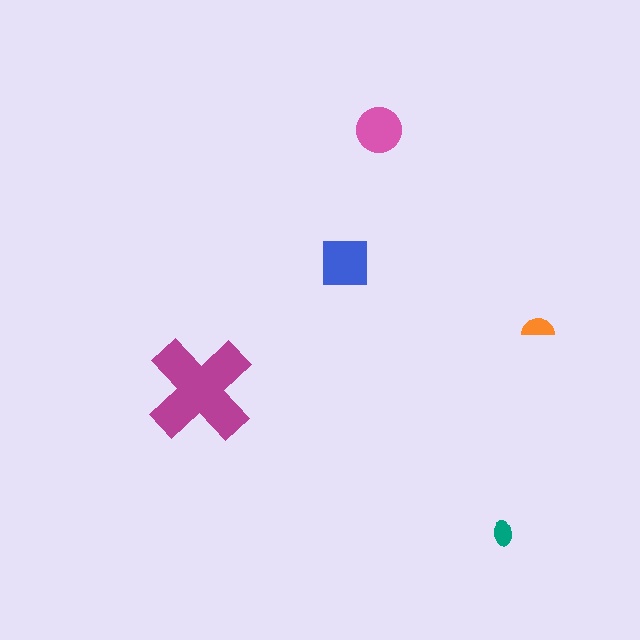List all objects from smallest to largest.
The teal ellipse, the orange semicircle, the pink circle, the blue square, the magenta cross.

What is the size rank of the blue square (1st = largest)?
2nd.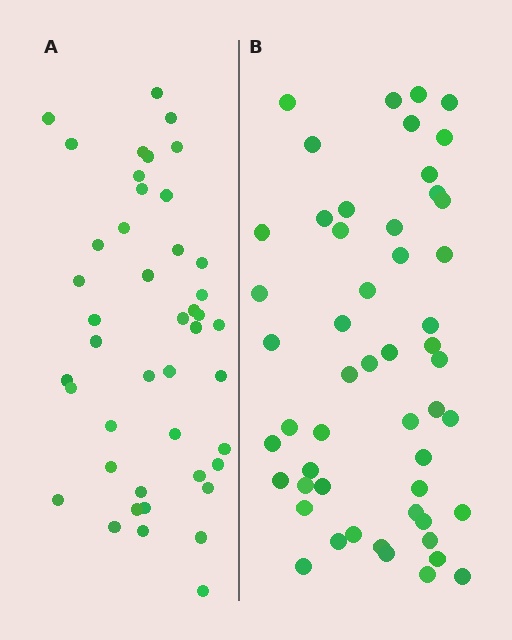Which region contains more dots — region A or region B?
Region B (the right region) has more dots.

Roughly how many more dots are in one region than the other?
Region B has roughly 8 or so more dots than region A.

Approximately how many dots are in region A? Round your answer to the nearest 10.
About 40 dots. (The exact count is 44, which rounds to 40.)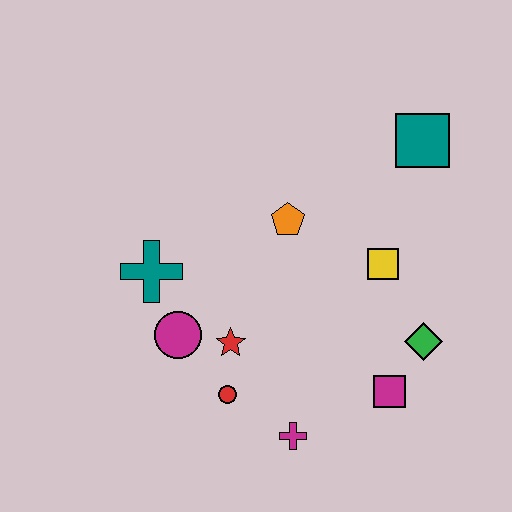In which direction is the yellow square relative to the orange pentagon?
The yellow square is to the right of the orange pentagon.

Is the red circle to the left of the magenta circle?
No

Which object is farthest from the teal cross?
The teal square is farthest from the teal cross.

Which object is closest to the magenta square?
The green diamond is closest to the magenta square.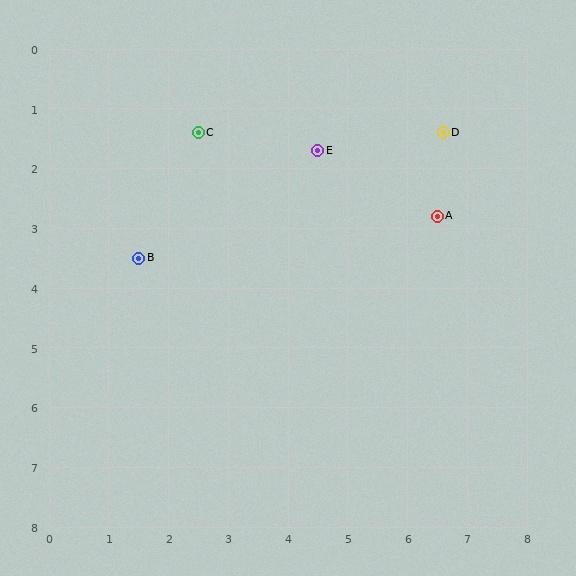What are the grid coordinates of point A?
Point A is at approximately (6.5, 2.8).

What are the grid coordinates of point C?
Point C is at approximately (2.5, 1.4).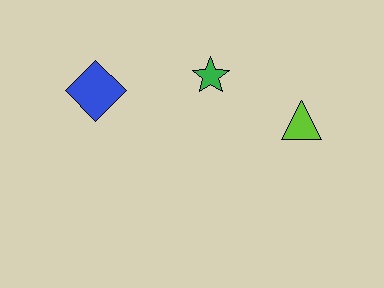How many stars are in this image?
There is 1 star.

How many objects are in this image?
There are 3 objects.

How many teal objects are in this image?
There are no teal objects.